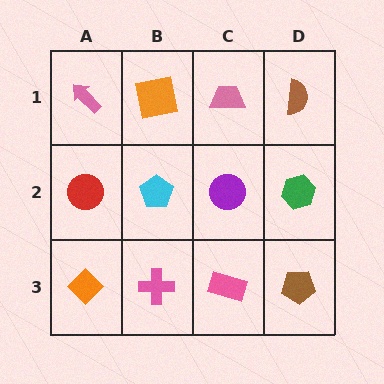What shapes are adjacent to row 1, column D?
A green hexagon (row 2, column D), a pink trapezoid (row 1, column C).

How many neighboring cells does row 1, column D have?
2.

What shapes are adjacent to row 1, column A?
A red circle (row 2, column A), an orange square (row 1, column B).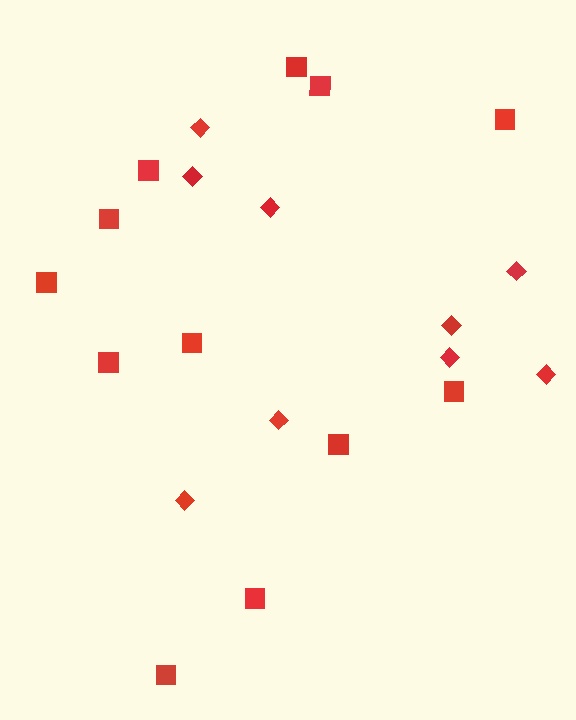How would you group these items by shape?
There are 2 groups: one group of squares (12) and one group of diamonds (9).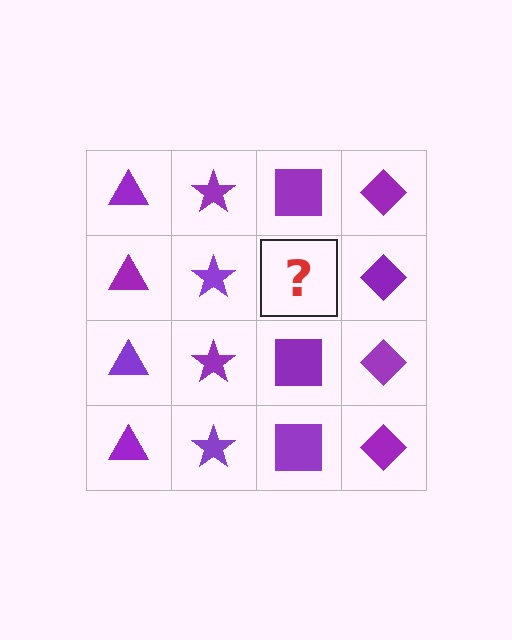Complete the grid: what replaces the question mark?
The question mark should be replaced with a purple square.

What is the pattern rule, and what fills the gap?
The rule is that each column has a consistent shape. The gap should be filled with a purple square.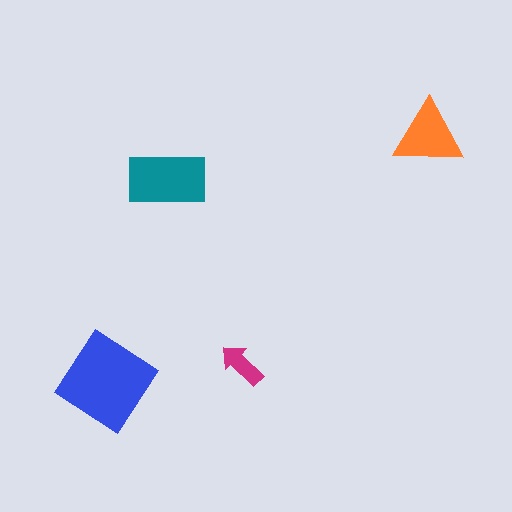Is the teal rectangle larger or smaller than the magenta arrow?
Larger.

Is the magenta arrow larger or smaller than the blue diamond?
Smaller.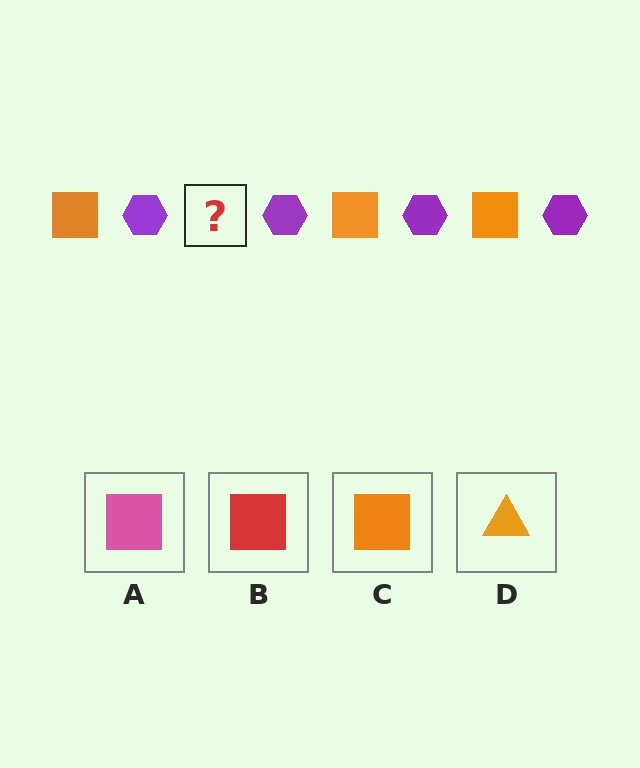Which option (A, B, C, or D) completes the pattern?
C.